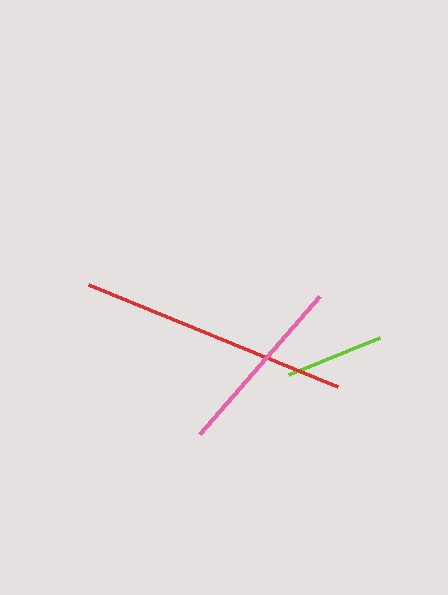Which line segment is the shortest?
The lime line is the shortest at approximately 98 pixels.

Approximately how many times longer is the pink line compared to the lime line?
The pink line is approximately 1.9 times the length of the lime line.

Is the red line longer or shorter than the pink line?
The red line is longer than the pink line.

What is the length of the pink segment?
The pink segment is approximately 183 pixels long.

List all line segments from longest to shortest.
From longest to shortest: red, pink, lime.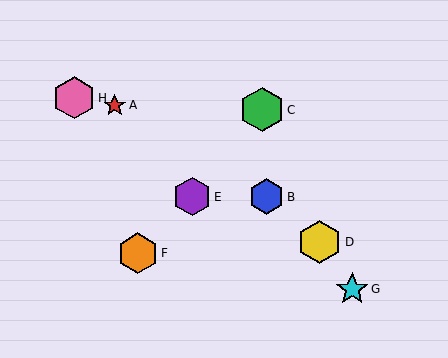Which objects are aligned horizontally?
Objects B, E are aligned horizontally.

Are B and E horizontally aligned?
Yes, both are at y≈197.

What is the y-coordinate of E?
Object E is at y≈197.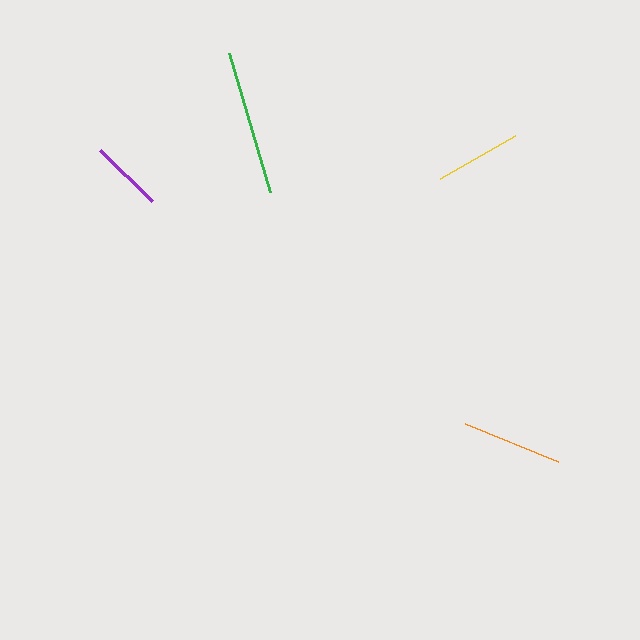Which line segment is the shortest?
The purple line is the shortest at approximately 73 pixels.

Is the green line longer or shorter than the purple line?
The green line is longer than the purple line.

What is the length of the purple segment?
The purple segment is approximately 73 pixels long.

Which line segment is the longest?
The green line is the longest at approximately 145 pixels.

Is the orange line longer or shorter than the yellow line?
The orange line is longer than the yellow line.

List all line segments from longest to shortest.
From longest to shortest: green, orange, yellow, purple.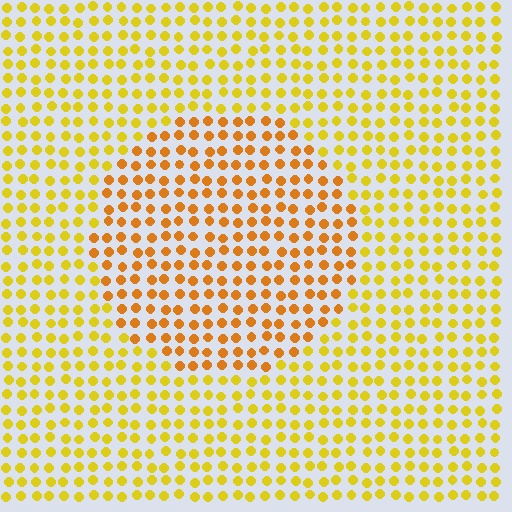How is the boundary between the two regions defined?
The boundary is defined purely by a slight shift in hue (about 25 degrees). Spacing, size, and orientation are identical on both sides.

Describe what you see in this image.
The image is filled with small yellow elements in a uniform arrangement. A circle-shaped region is visible where the elements are tinted to a slightly different hue, forming a subtle color boundary.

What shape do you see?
I see a circle.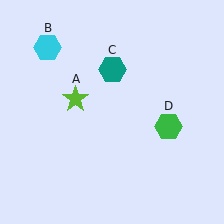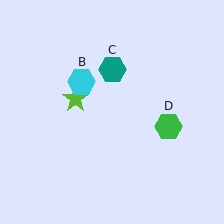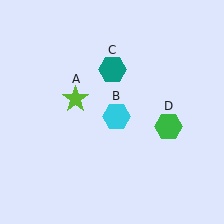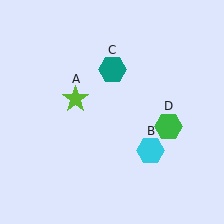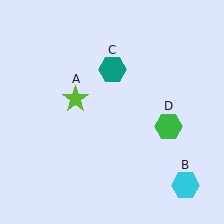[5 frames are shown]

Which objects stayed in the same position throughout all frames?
Lime star (object A) and teal hexagon (object C) and green hexagon (object D) remained stationary.